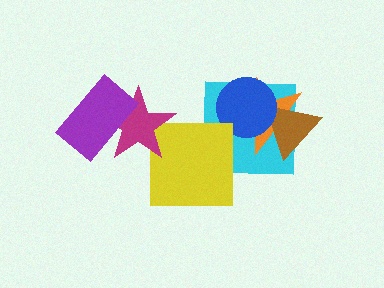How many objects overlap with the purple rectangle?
1 object overlaps with the purple rectangle.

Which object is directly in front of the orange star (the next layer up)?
The brown triangle is directly in front of the orange star.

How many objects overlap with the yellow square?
2 objects overlap with the yellow square.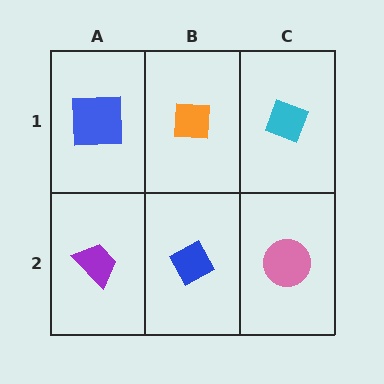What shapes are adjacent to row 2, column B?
An orange square (row 1, column B), a purple trapezoid (row 2, column A), a pink circle (row 2, column C).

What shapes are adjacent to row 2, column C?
A cyan diamond (row 1, column C), a blue diamond (row 2, column B).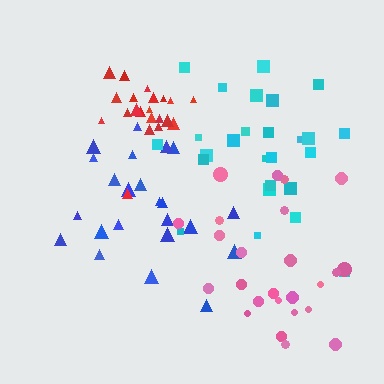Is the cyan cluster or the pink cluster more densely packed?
Pink.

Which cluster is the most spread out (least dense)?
Cyan.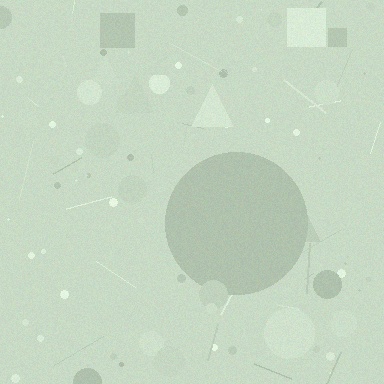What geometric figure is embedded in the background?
A circle is embedded in the background.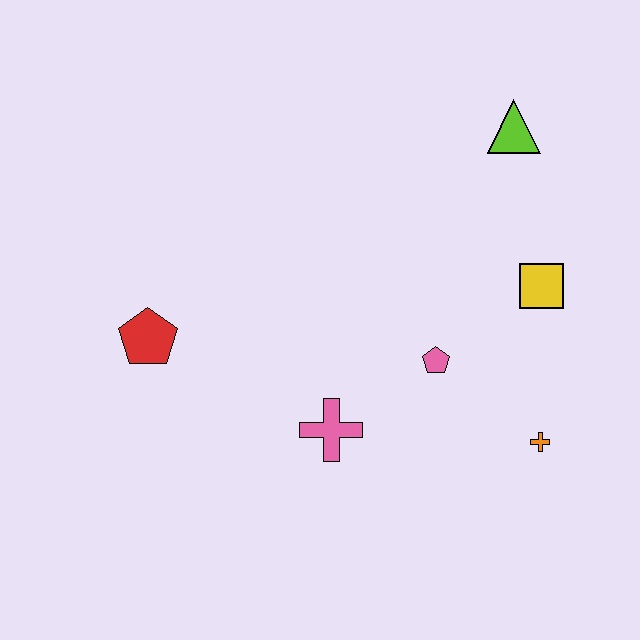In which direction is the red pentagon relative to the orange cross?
The red pentagon is to the left of the orange cross.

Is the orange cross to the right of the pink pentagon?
Yes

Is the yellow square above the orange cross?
Yes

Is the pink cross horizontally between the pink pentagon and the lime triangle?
No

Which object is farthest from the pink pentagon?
The red pentagon is farthest from the pink pentagon.